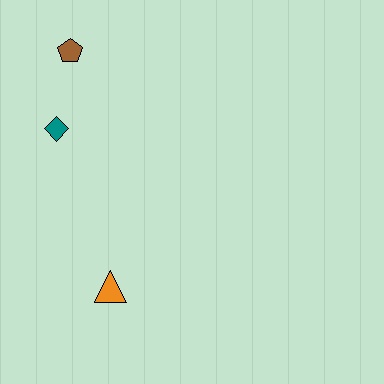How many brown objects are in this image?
There is 1 brown object.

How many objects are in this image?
There are 3 objects.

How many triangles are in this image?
There is 1 triangle.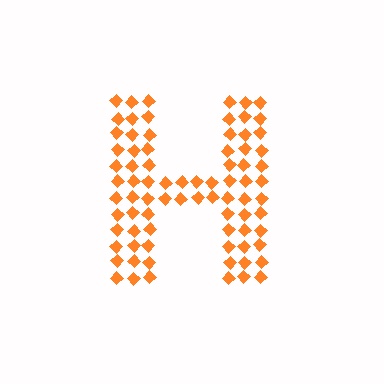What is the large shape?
The large shape is the letter H.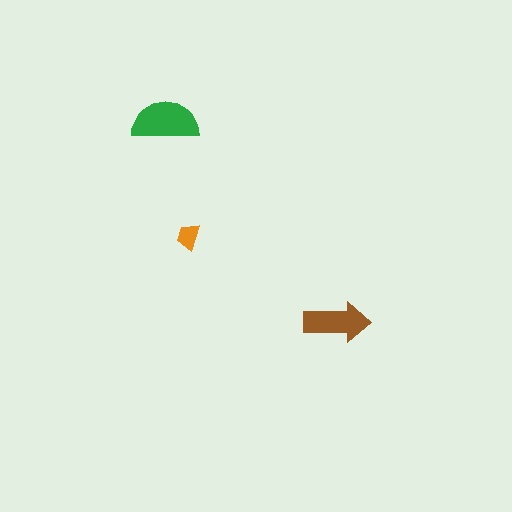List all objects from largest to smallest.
The green semicircle, the brown arrow, the orange trapezoid.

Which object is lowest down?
The brown arrow is bottommost.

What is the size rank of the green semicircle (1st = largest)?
1st.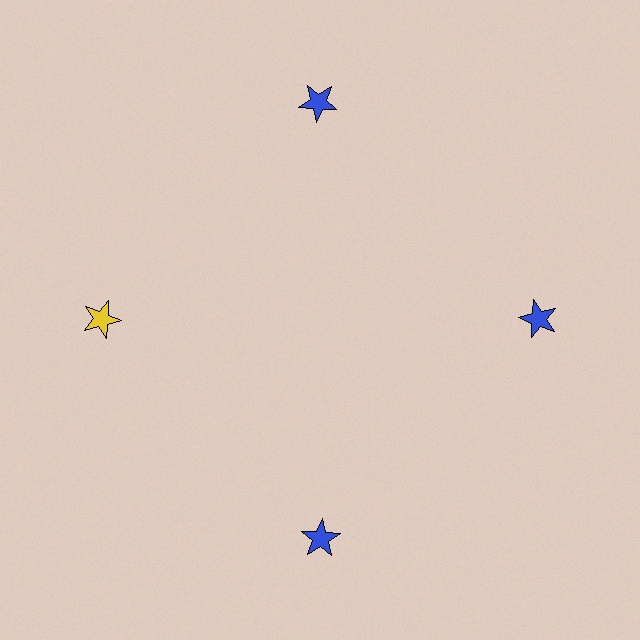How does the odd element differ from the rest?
It has a different color: yellow instead of blue.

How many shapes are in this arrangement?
There are 4 shapes arranged in a ring pattern.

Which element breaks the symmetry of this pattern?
The yellow star at roughly the 9 o'clock position breaks the symmetry. All other shapes are blue stars.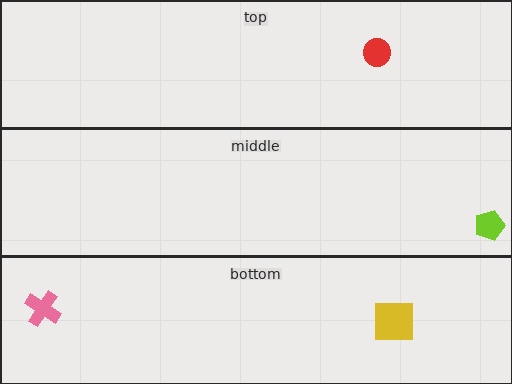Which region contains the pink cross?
The bottom region.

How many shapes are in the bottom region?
2.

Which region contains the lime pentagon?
The middle region.